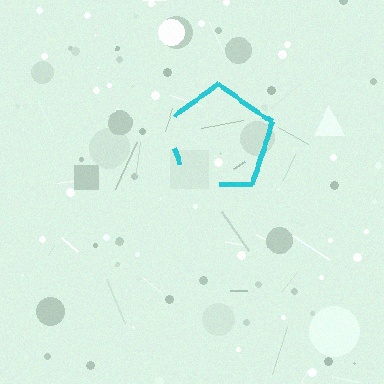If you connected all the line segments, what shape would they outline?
They would outline a pentagon.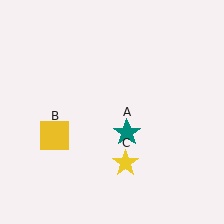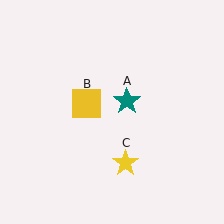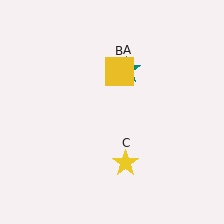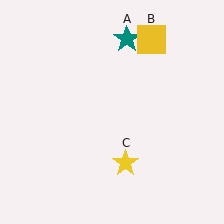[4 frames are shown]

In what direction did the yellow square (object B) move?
The yellow square (object B) moved up and to the right.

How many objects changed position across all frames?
2 objects changed position: teal star (object A), yellow square (object B).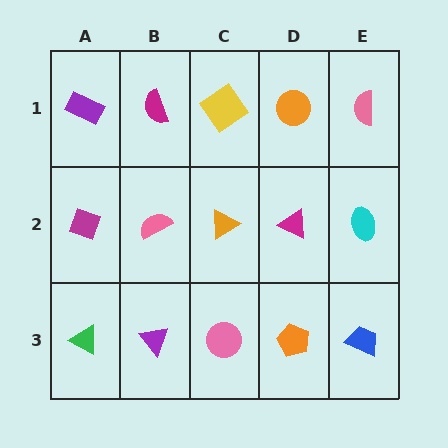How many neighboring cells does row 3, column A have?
2.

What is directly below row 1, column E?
A cyan ellipse.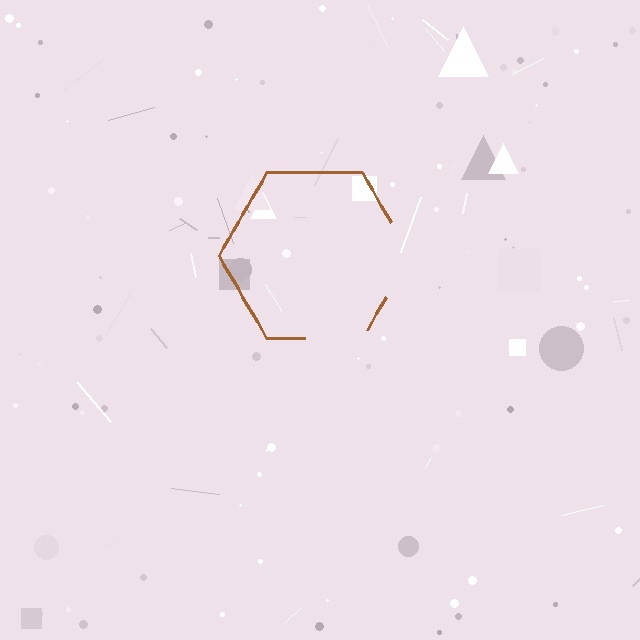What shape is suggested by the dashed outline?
The dashed outline suggests a hexagon.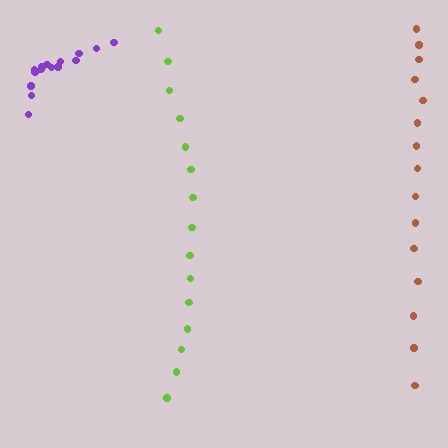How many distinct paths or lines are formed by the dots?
There are 3 distinct paths.